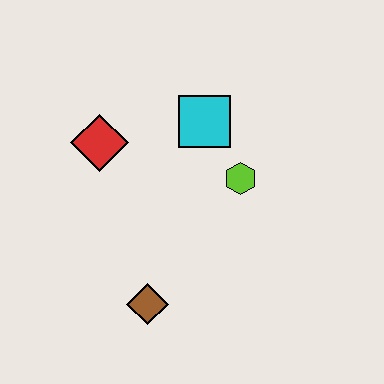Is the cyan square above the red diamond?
Yes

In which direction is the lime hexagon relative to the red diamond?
The lime hexagon is to the right of the red diamond.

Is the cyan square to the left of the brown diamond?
No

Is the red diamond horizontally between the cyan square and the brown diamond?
No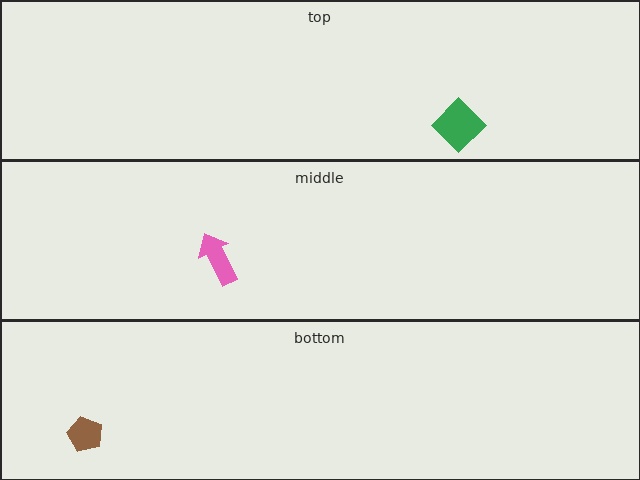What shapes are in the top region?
The green diamond.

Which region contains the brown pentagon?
The bottom region.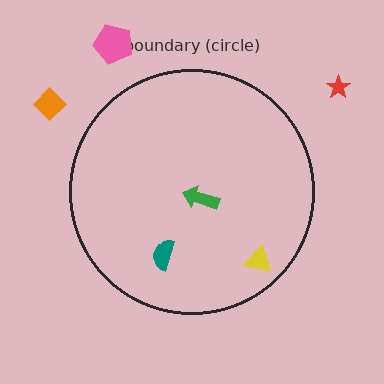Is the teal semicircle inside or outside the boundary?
Inside.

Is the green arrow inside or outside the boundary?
Inside.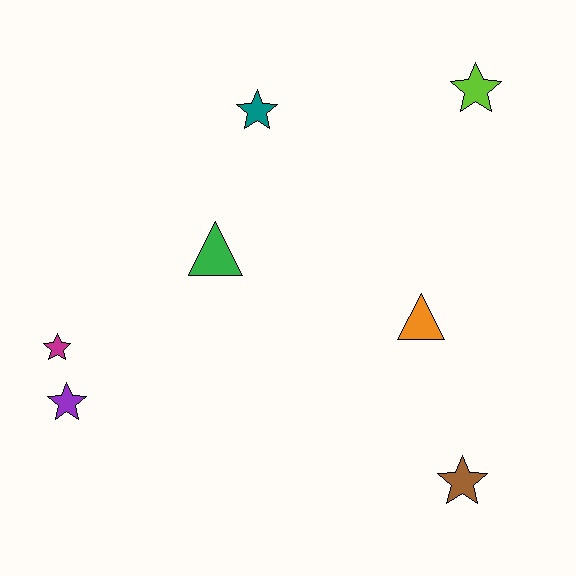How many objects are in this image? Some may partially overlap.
There are 7 objects.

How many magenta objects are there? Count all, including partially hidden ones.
There is 1 magenta object.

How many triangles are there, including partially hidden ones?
There are 2 triangles.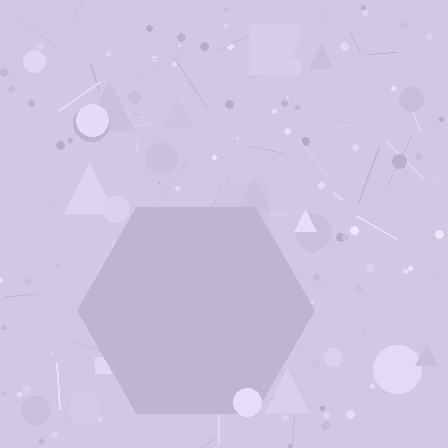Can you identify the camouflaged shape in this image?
The camouflaged shape is a hexagon.